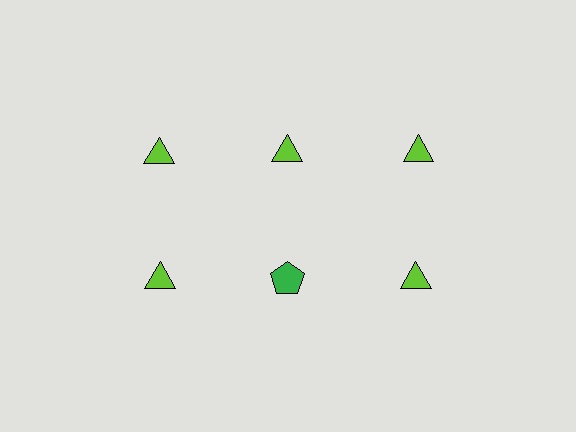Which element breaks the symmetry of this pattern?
The green pentagon in the second row, second from left column breaks the symmetry. All other shapes are lime triangles.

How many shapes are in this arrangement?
There are 6 shapes arranged in a grid pattern.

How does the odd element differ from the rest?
It differs in both color (green instead of lime) and shape (pentagon instead of triangle).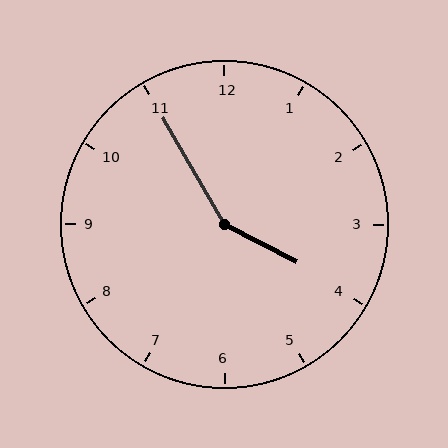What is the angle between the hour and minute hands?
Approximately 148 degrees.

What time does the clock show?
3:55.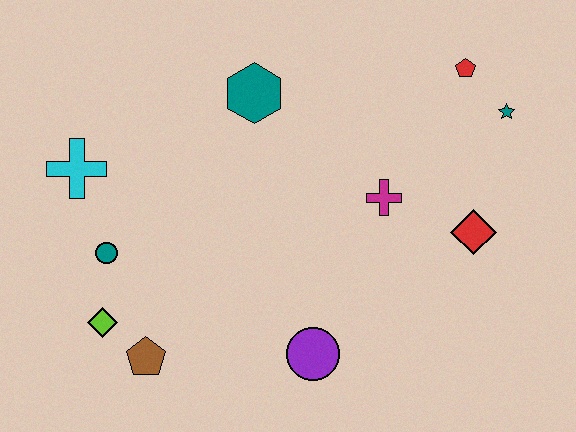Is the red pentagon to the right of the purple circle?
Yes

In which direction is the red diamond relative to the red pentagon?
The red diamond is below the red pentagon.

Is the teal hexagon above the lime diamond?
Yes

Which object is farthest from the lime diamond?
The teal star is farthest from the lime diamond.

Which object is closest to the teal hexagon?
The magenta cross is closest to the teal hexagon.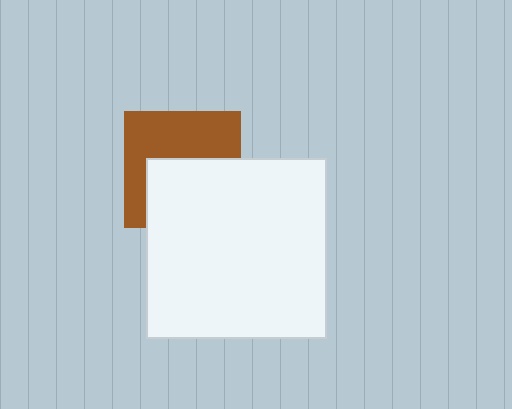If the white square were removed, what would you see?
You would see the complete brown square.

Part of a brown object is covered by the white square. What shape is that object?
It is a square.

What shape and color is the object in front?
The object in front is a white square.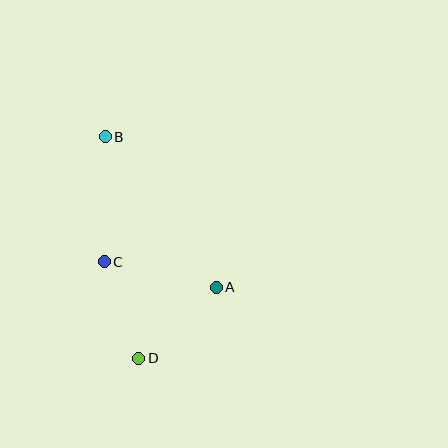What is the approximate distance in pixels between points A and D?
The distance between A and D is approximately 105 pixels.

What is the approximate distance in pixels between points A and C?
The distance between A and C is approximately 115 pixels.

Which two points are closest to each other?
Points C and D are closest to each other.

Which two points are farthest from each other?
Points B and D are farthest from each other.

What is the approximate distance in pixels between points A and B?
The distance between A and B is approximately 187 pixels.